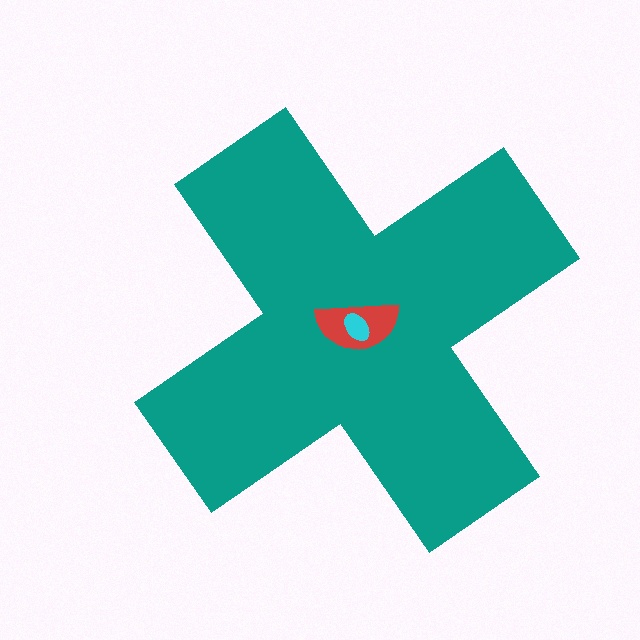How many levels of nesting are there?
3.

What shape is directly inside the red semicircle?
The cyan ellipse.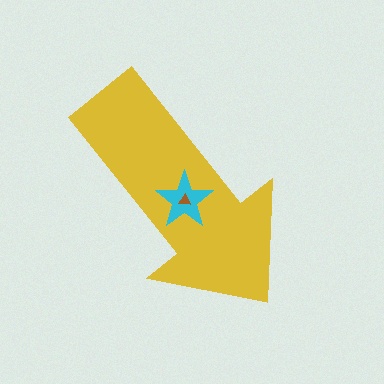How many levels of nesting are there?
3.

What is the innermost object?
The brown triangle.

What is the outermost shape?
The yellow arrow.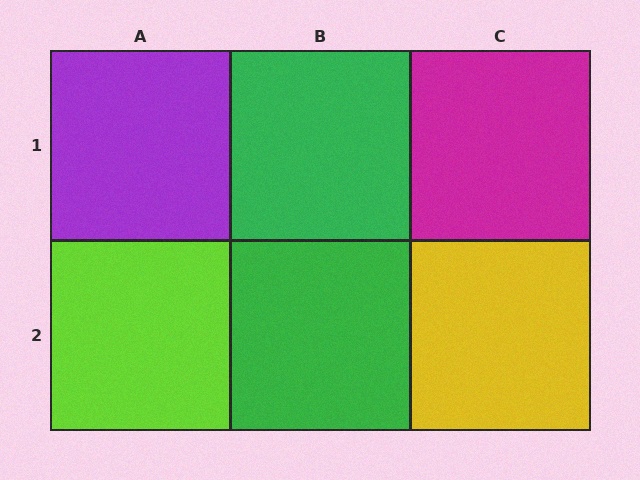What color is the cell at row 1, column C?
Magenta.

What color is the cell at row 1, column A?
Purple.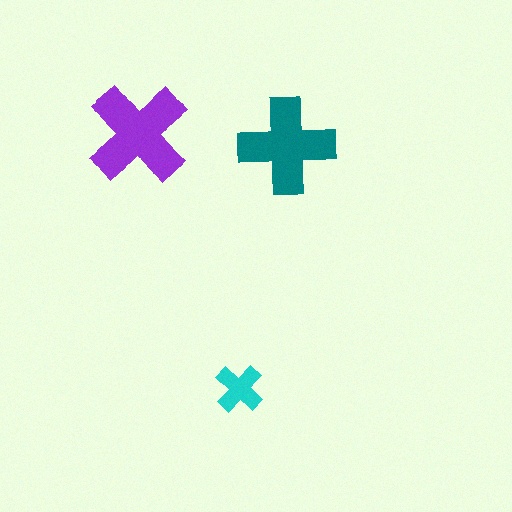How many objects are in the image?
There are 3 objects in the image.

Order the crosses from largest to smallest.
the purple one, the teal one, the cyan one.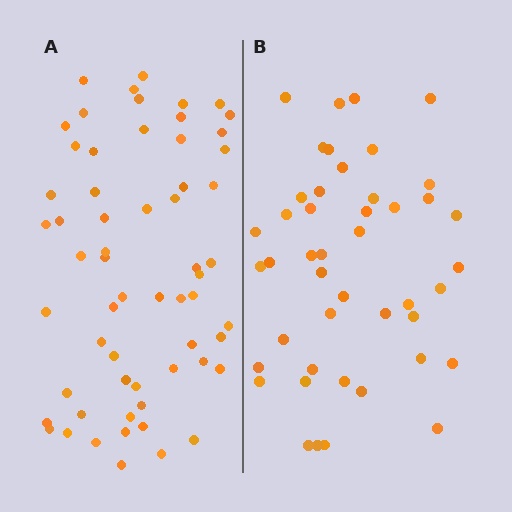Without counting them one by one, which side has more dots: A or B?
Region A (the left region) has more dots.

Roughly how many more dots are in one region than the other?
Region A has approximately 15 more dots than region B.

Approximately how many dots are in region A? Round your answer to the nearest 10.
About 60 dots.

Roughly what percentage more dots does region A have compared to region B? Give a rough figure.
About 35% more.